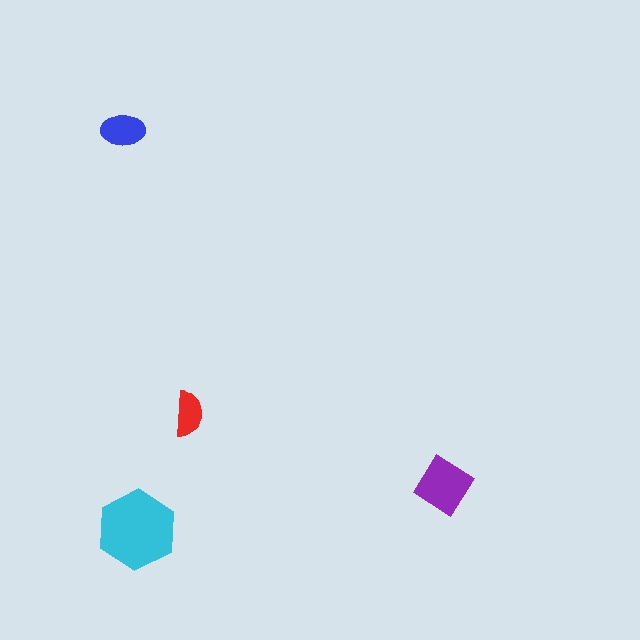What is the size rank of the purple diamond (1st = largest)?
2nd.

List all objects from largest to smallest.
The cyan hexagon, the purple diamond, the blue ellipse, the red semicircle.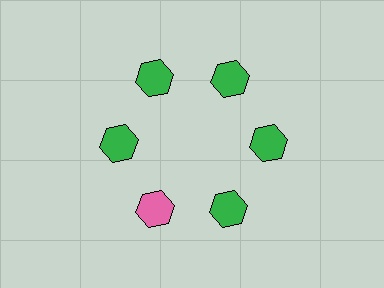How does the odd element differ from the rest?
It has a different color: pink instead of green.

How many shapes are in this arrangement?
There are 6 shapes arranged in a ring pattern.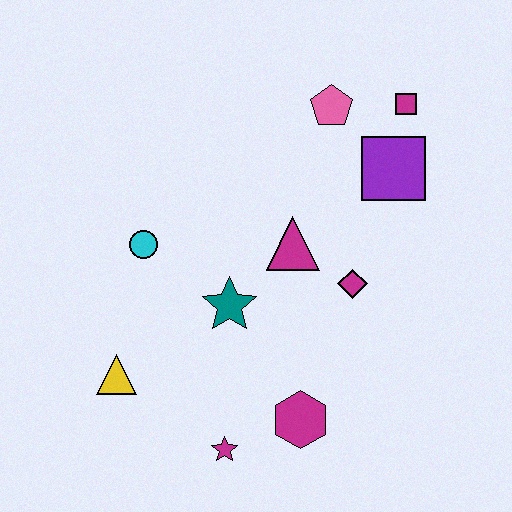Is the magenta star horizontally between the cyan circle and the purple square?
Yes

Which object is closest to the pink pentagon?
The magenta square is closest to the pink pentagon.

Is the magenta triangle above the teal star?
Yes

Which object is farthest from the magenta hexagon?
The magenta square is farthest from the magenta hexagon.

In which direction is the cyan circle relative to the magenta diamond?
The cyan circle is to the left of the magenta diamond.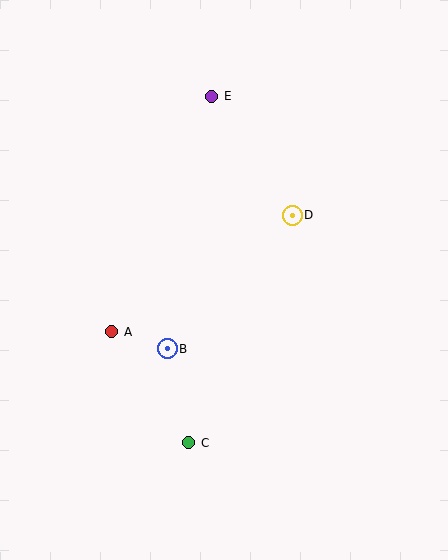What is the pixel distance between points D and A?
The distance between D and A is 215 pixels.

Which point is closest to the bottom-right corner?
Point C is closest to the bottom-right corner.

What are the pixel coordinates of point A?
Point A is at (112, 332).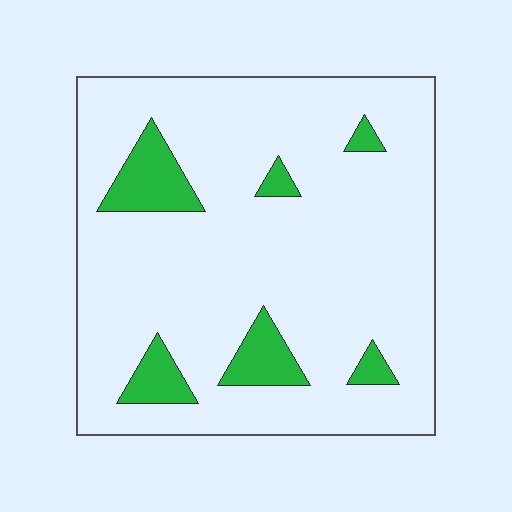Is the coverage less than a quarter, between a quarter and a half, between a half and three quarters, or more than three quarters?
Less than a quarter.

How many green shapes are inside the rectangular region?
6.